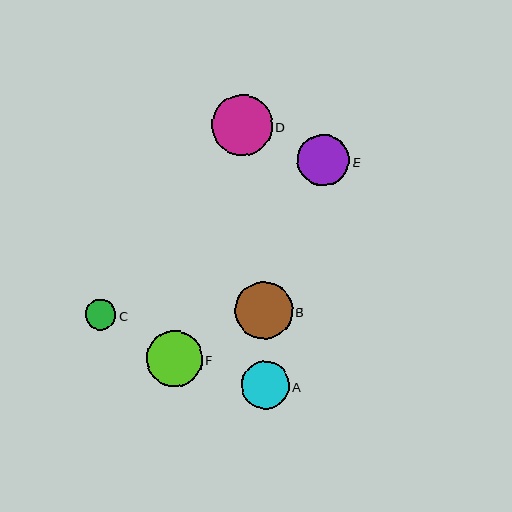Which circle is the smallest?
Circle C is the smallest with a size of approximately 31 pixels.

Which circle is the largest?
Circle D is the largest with a size of approximately 61 pixels.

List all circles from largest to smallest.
From largest to smallest: D, B, F, E, A, C.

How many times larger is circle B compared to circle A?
Circle B is approximately 1.2 times the size of circle A.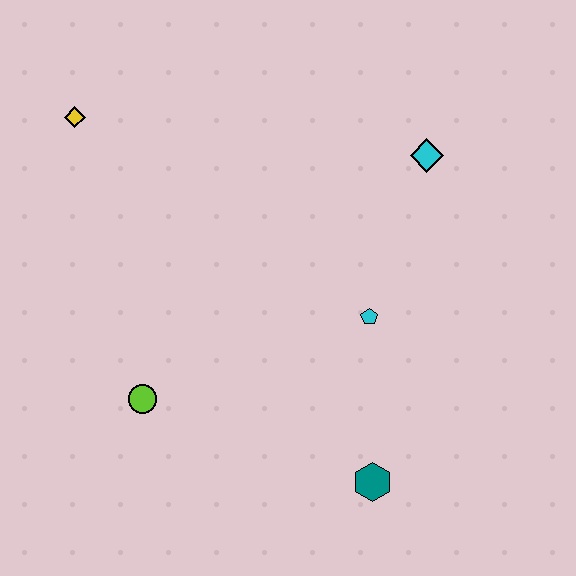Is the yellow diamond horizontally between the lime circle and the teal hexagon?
No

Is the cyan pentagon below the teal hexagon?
No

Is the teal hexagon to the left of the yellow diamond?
No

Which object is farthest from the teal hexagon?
The yellow diamond is farthest from the teal hexagon.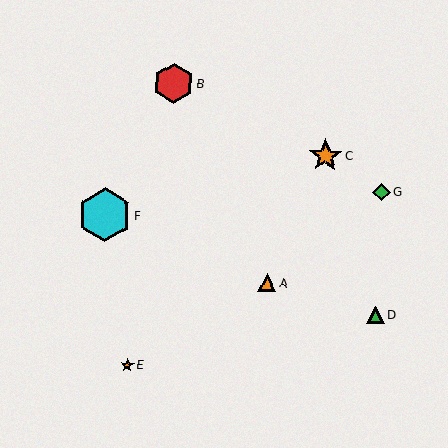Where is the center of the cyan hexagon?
The center of the cyan hexagon is at (105, 215).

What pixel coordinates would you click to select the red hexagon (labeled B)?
Click at (174, 83) to select the red hexagon B.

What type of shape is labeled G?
Shape G is a green diamond.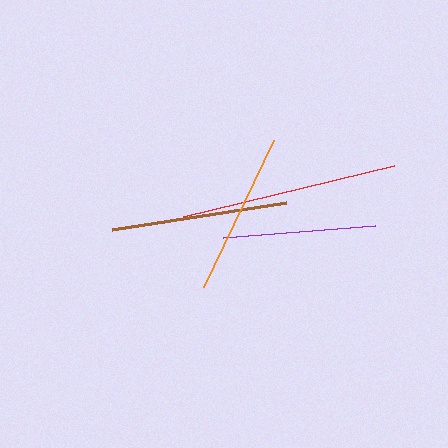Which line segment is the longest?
The red line is the longest at approximately 218 pixels.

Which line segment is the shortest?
The purple line is the shortest at approximately 153 pixels.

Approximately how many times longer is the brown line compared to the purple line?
The brown line is approximately 1.2 times the length of the purple line.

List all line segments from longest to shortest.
From longest to shortest: red, brown, orange, purple.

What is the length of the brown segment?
The brown segment is approximately 177 pixels long.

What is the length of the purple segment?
The purple segment is approximately 153 pixels long.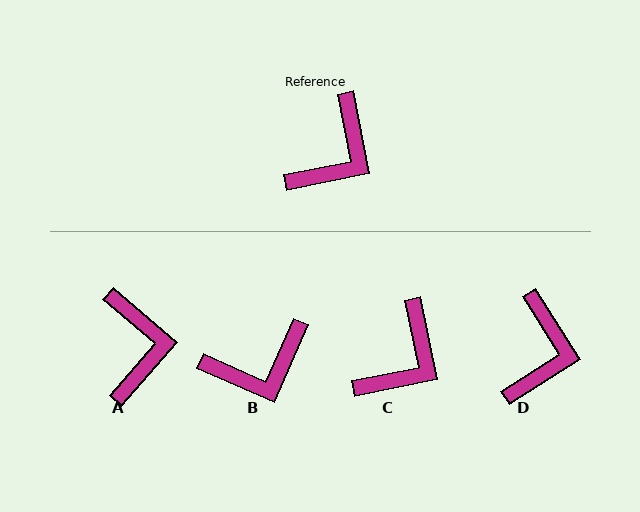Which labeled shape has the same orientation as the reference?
C.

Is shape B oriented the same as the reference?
No, it is off by about 35 degrees.